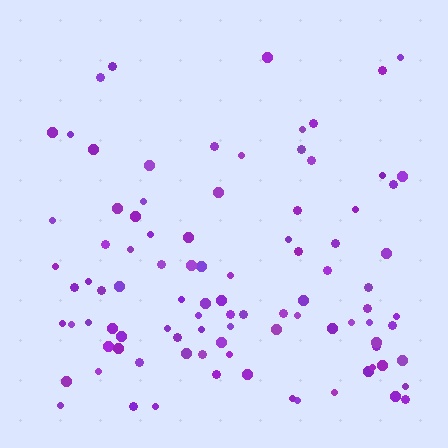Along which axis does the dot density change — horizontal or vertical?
Vertical.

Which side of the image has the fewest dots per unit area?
The top.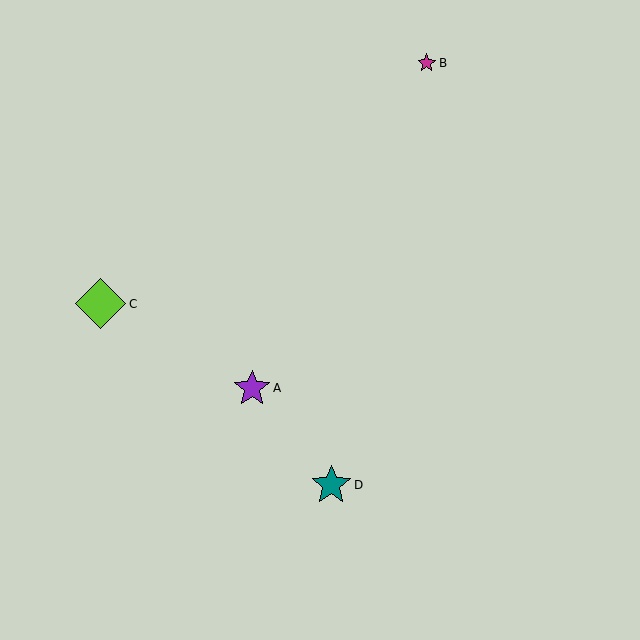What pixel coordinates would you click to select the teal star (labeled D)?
Click at (331, 485) to select the teal star D.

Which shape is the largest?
The lime diamond (labeled C) is the largest.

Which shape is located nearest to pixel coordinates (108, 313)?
The lime diamond (labeled C) at (101, 304) is nearest to that location.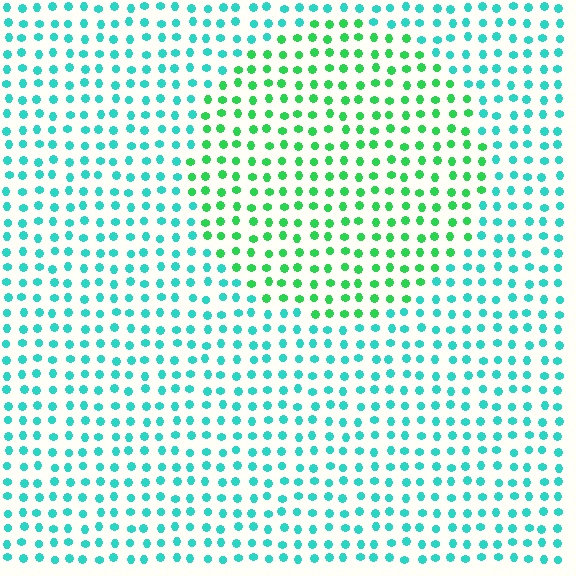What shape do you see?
I see a circle.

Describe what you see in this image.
The image is filled with small cyan elements in a uniform arrangement. A circle-shaped region is visible where the elements are tinted to a slightly different hue, forming a subtle color boundary.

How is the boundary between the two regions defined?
The boundary is defined purely by a slight shift in hue (about 41 degrees). Spacing, size, and orientation are identical on both sides.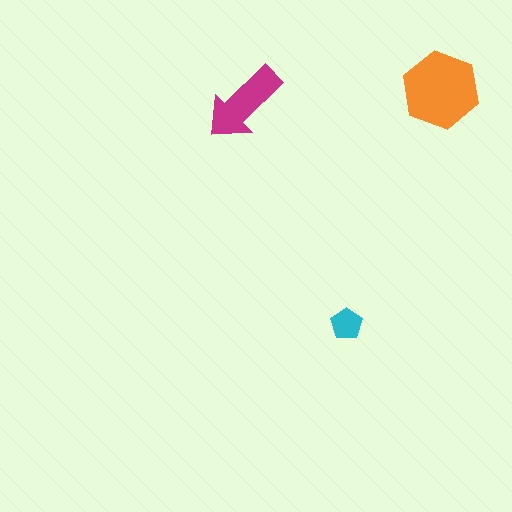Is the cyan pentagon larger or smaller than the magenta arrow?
Smaller.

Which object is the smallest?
The cyan pentagon.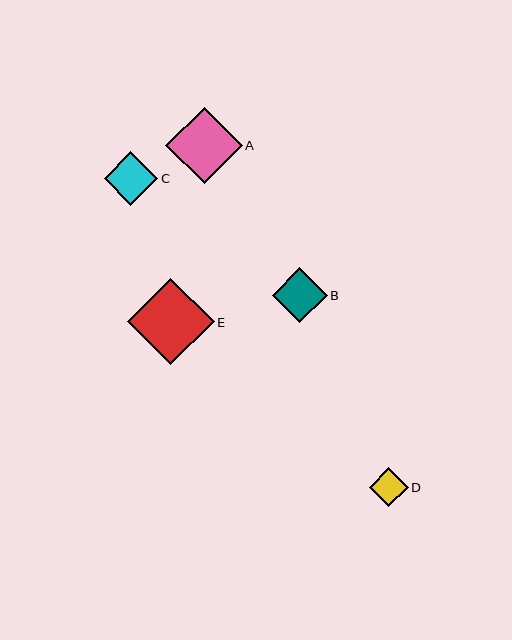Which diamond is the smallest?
Diamond D is the smallest with a size of approximately 39 pixels.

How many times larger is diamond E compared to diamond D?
Diamond E is approximately 2.2 times the size of diamond D.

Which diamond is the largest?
Diamond E is the largest with a size of approximately 86 pixels.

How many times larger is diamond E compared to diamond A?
Diamond E is approximately 1.1 times the size of diamond A.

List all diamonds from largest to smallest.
From largest to smallest: E, A, B, C, D.